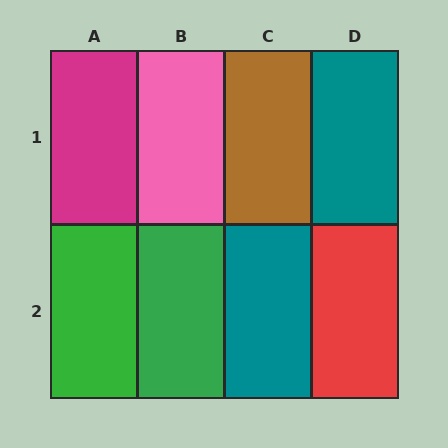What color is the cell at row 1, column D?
Teal.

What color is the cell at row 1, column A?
Magenta.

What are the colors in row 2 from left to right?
Green, green, teal, red.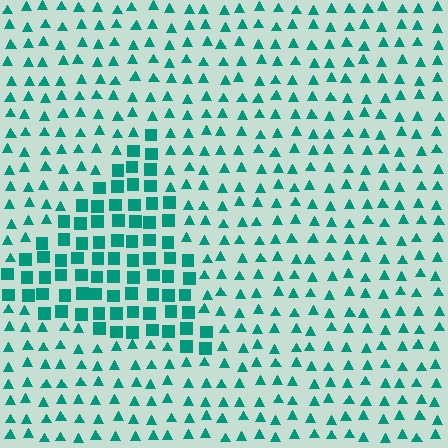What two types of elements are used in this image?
The image uses squares inside the triangle region and triangles outside it.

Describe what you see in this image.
The image is filled with small teal elements arranged in a uniform grid. A triangle-shaped region contains squares, while the surrounding area contains triangles. The boundary is defined purely by the change in element shape.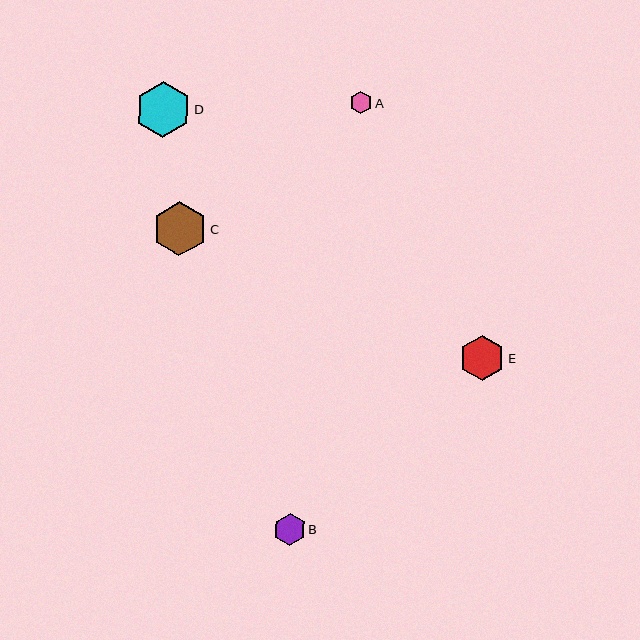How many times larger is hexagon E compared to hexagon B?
Hexagon E is approximately 1.4 times the size of hexagon B.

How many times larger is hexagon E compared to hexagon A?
Hexagon E is approximately 2.0 times the size of hexagon A.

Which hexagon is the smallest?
Hexagon A is the smallest with a size of approximately 23 pixels.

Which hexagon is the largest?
Hexagon D is the largest with a size of approximately 56 pixels.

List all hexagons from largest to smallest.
From largest to smallest: D, C, E, B, A.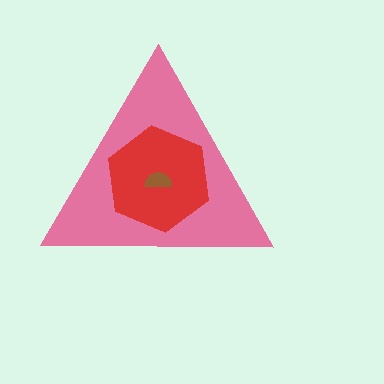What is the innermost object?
The brown semicircle.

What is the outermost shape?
The pink triangle.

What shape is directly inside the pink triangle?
The red hexagon.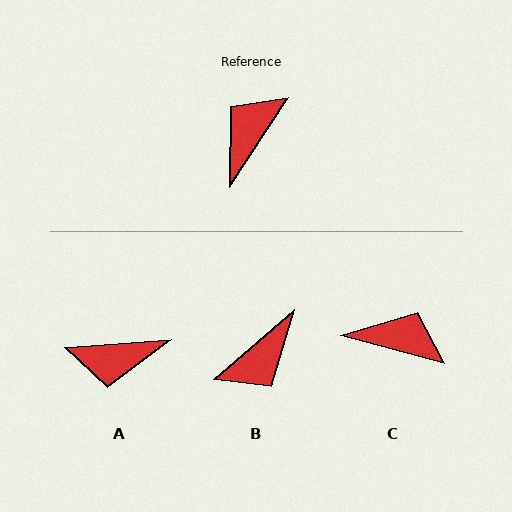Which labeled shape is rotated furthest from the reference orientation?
B, about 164 degrees away.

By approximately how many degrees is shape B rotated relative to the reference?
Approximately 164 degrees counter-clockwise.